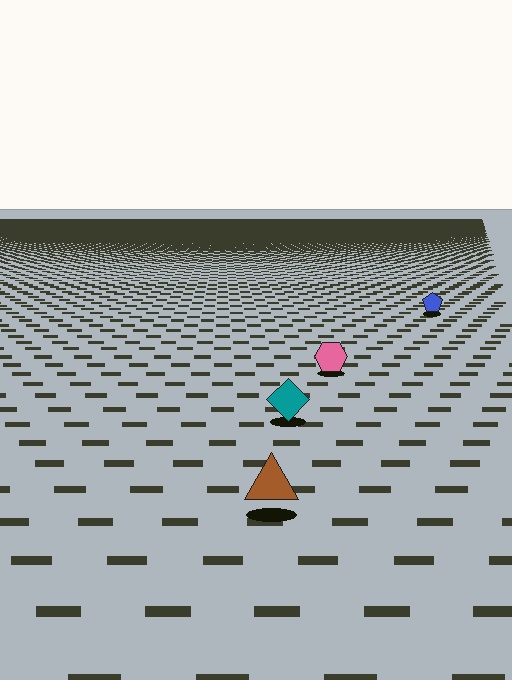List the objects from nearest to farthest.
From nearest to farthest: the brown triangle, the teal diamond, the pink hexagon, the blue pentagon.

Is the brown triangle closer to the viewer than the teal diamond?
Yes. The brown triangle is closer — you can tell from the texture gradient: the ground texture is coarser near it.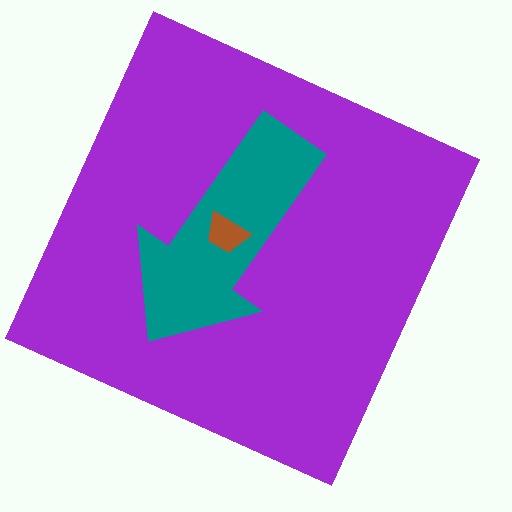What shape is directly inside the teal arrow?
The brown trapezoid.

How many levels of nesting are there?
3.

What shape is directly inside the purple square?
The teal arrow.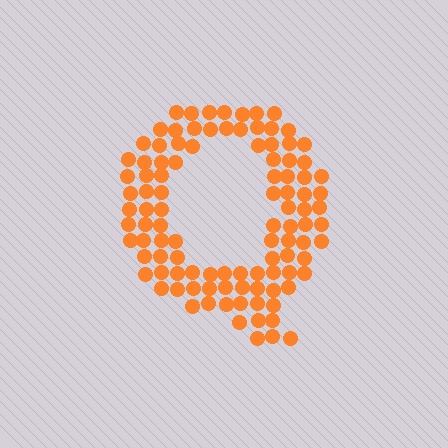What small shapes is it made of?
It is made of small circles.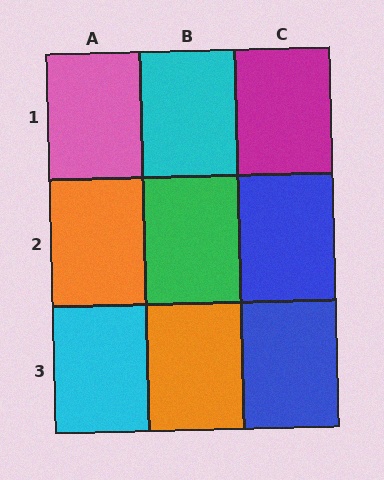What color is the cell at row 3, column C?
Blue.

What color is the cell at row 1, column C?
Magenta.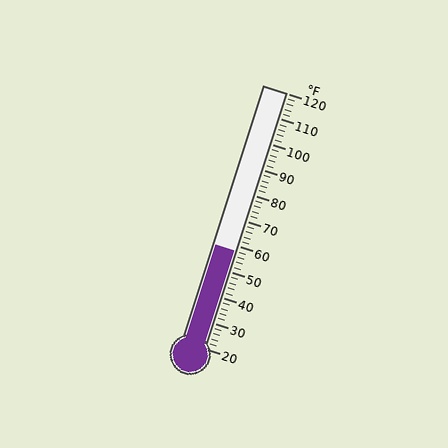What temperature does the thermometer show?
The thermometer shows approximately 58°F.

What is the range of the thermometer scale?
The thermometer scale ranges from 20°F to 120°F.